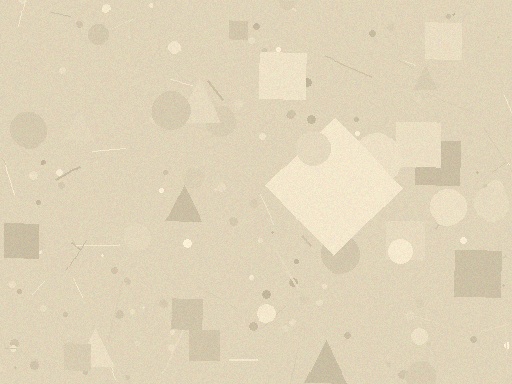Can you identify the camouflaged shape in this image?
The camouflaged shape is a diamond.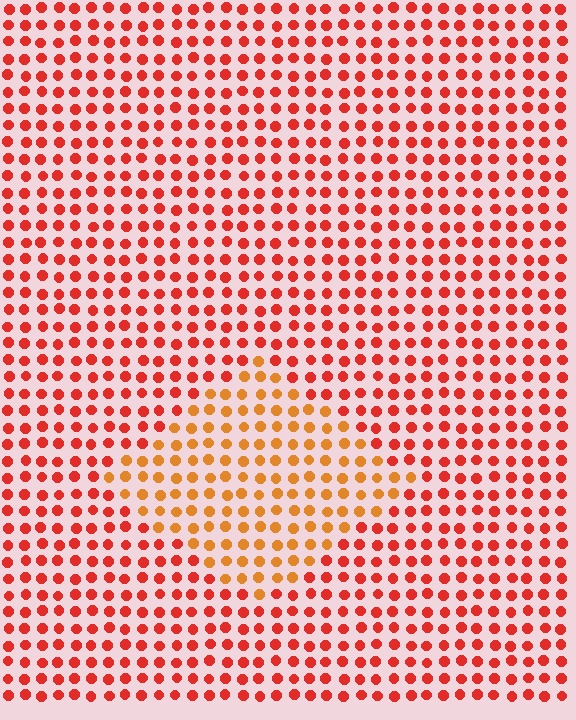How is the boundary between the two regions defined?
The boundary is defined purely by a slight shift in hue (about 29 degrees). Spacing, size, and orientation are identical on both sides.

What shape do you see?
I see a diamond.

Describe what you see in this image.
The image is filled with small red elements in a uniform arrangement. A diamond-shaped region is visible where the elements are tinted to a slightly different hue, forming a subtle color boundary.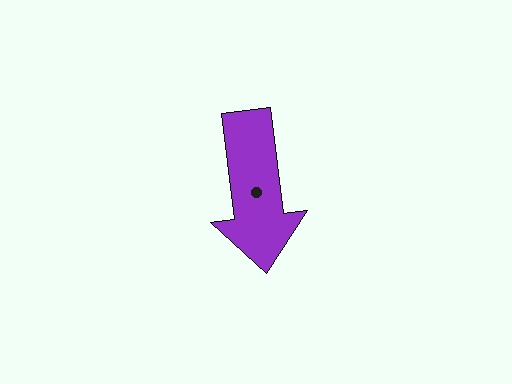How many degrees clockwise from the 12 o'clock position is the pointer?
Approximately 173 degrees.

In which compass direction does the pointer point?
South.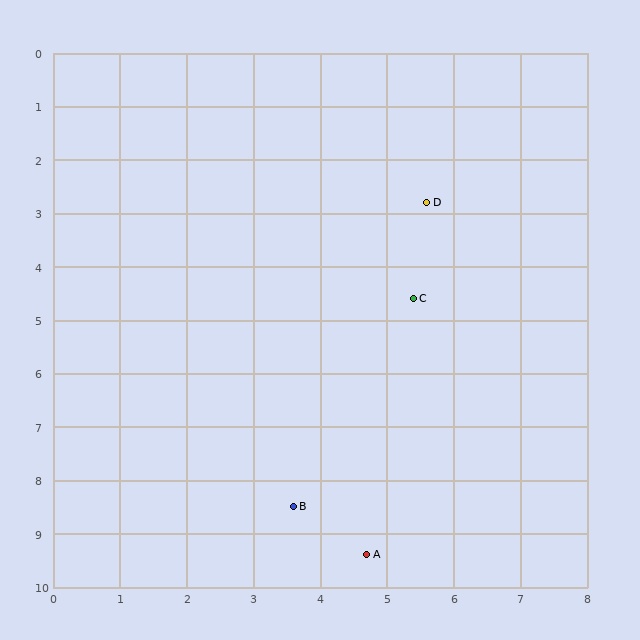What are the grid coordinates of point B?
Point B is at approximately (3.6, 8.5).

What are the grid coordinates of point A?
Point A is at approximately (4.7, 9.4).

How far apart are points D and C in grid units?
Points D and C are about 1.8 grid units apart.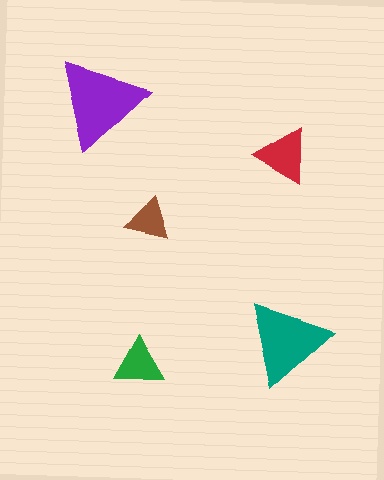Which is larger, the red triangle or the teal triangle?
The teal one.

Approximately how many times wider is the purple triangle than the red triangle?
About 1.5 times wider.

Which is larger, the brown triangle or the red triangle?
The red one.